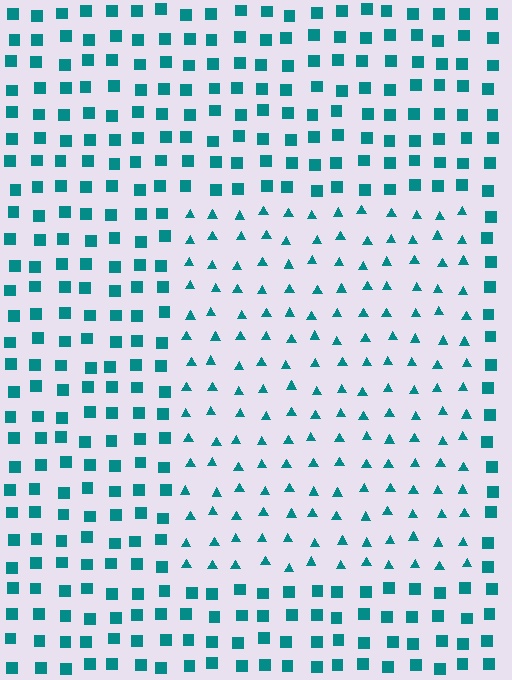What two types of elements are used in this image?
The image uses triangles inside the rectangle region and squares outside it.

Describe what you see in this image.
The image is filled with small teal elements arranged in a uniform grid. A rectangle-shaped region contains triangles, while the surrounding area contains squares. The boundary is defined purely by the change in element shape.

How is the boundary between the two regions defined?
The boundary is defined by a change in element shape: triangles inside vs. squares outside. All elements share the same color and spacing.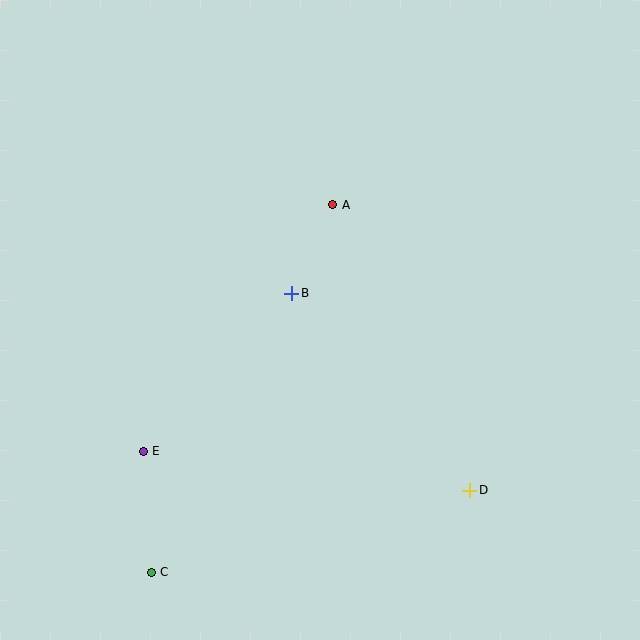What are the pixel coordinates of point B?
Point B is at (292, 293).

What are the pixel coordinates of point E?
Point E is at (143, 451).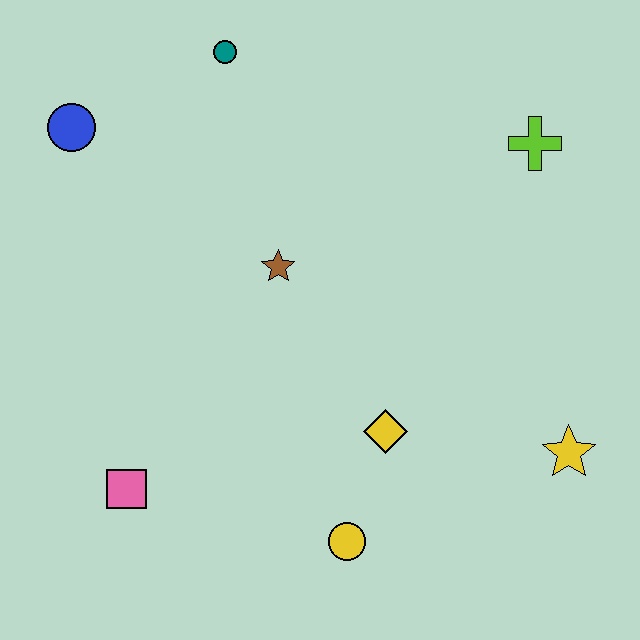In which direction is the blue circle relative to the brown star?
The blue circle is to the left of the brown star.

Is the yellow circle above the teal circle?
No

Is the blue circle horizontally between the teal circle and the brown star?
No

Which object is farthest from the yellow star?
The blue circle is farthest from the yellow star.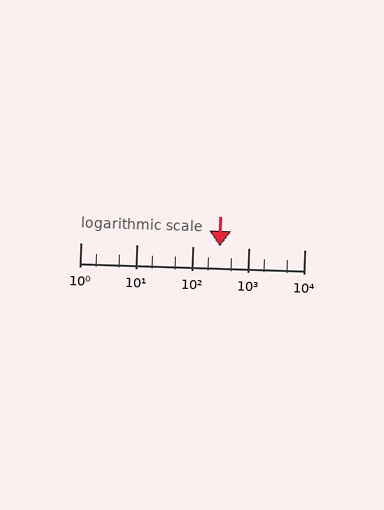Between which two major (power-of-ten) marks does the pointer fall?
The pointer is between 100 and 1000.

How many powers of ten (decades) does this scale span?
The scale spans 4 decades, from 1 to 10000.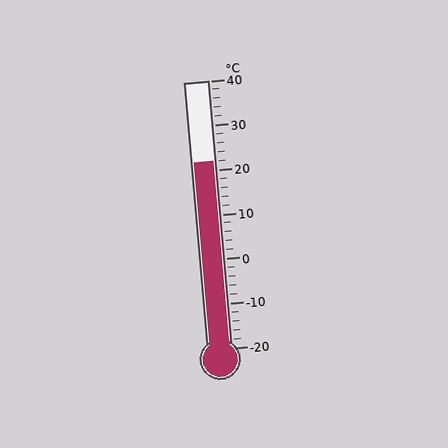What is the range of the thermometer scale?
The thermometer scale ranges from -20°C to 40°C.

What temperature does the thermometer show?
The thermometer shows approximately 22°C.